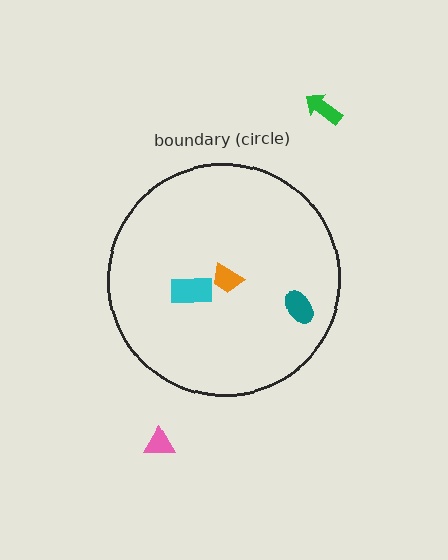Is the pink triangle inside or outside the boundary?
Outside.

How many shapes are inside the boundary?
3 inside, 2 outside.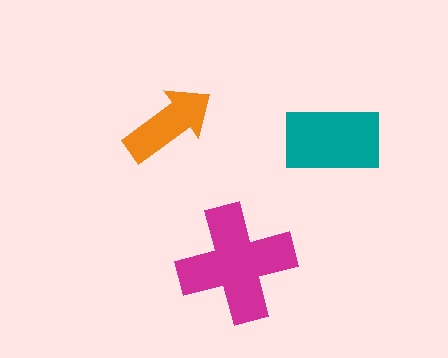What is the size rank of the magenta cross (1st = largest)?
1st.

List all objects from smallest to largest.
The orange arrow, the teal rectangle, the magenta cross.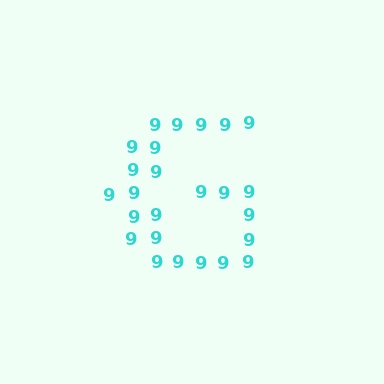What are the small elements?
The small elements are digit 9's.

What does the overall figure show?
The overall figure shows the letter G.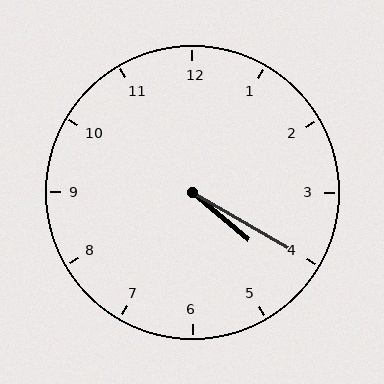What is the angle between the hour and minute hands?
Approximately 10 degrees.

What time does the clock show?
4:20.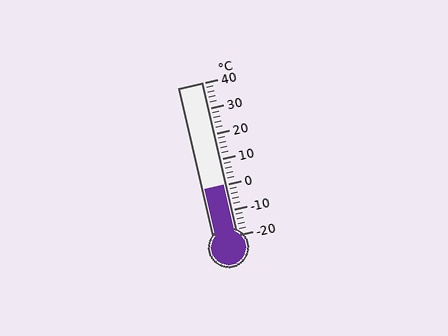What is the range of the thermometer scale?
The thermometer scale ranges from -20°C to 40°C.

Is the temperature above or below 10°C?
The temperature is below 10°C.